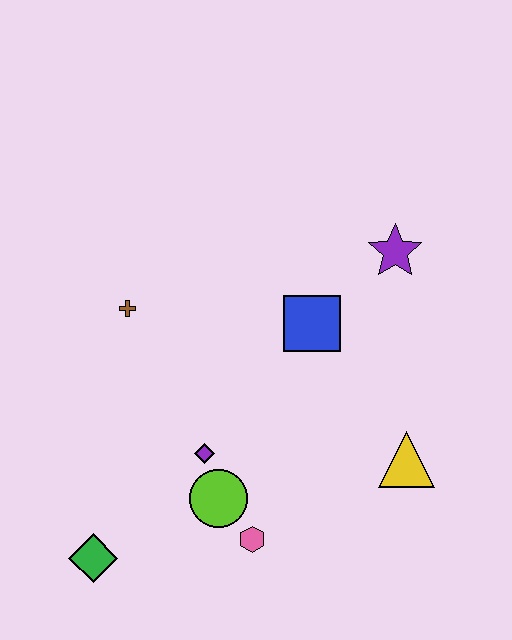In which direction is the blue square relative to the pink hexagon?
The blue square is above the pink hexagon.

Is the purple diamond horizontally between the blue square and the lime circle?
No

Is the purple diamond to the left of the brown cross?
No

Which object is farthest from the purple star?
The green diamond is farthest from the purple star.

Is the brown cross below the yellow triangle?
No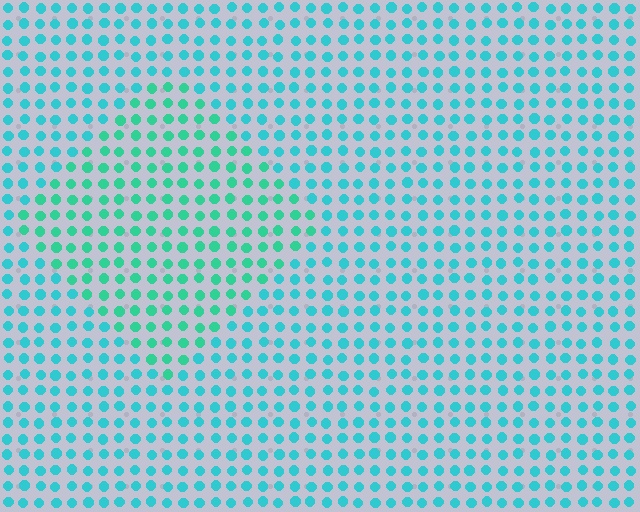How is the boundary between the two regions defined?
The boundary is defined purely by a slight shift in hue (about 25 degrees). Spacing, size, and orientation are identical on both sides.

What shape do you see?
I see a diamond.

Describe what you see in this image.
The image is filled with small cyan elements in a uniform arrangement. A diamond-shaped region is visible where the elements are tinted to a slightly different hue, forming a subtle color boundary.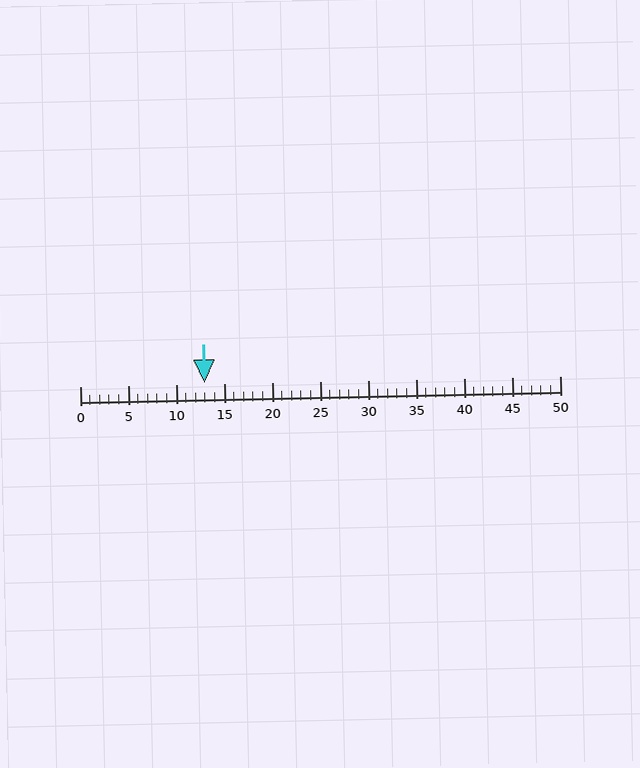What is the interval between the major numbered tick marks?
The major tick marks are spaced 5 units apart.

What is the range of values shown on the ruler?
The ruler shows values from 0 to 50.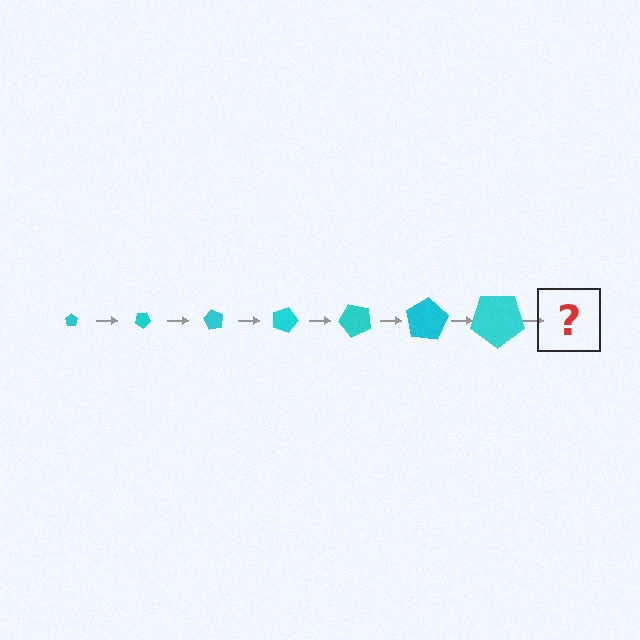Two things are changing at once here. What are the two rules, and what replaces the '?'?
The two rules are that the pentagon grows larger each step and it rotates 30 degrees each step. The '?' should be a pentagon, larger than the previous one and rotated 210 degrees from the start.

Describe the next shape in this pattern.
It should be a pentagon, larger than the previous one and rotated 210 degrees from the start.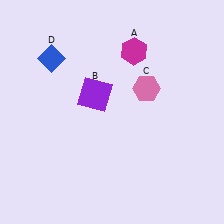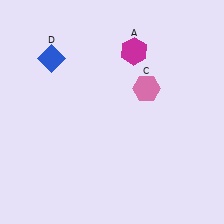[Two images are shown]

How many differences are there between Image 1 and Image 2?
There is 1 difference between the two images.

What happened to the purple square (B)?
The purple square (B) was removed in Image 2. It was in the top-left area of Image 1.